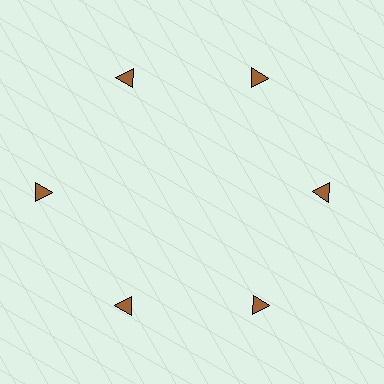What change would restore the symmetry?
The symmetry would be restored by moving it inward, back onto the ring so that all 6 triangles sit at equal angles and equal distance from the center.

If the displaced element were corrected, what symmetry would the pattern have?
It would have 6-fold rotational symmetry — the pattern would map onto itself every 60 degrees.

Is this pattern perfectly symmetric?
No. The 6 brown triangles are arranged in a ring, but one element near the 9 o'clock position is pushed outward from the center, breaking the 6-fold rotational symmetry.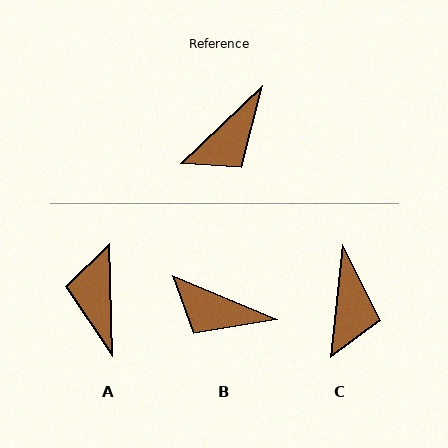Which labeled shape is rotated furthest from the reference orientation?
A, about 132 degrees away.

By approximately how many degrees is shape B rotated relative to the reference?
Approximately 66 degrees clockwise.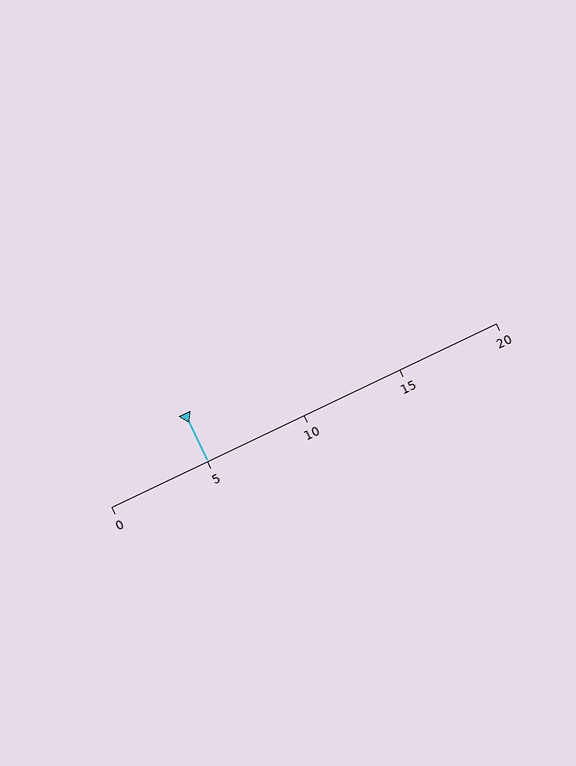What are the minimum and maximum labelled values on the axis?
The axis runs from 0 to 20.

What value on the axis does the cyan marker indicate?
The marker indicates approximately 5.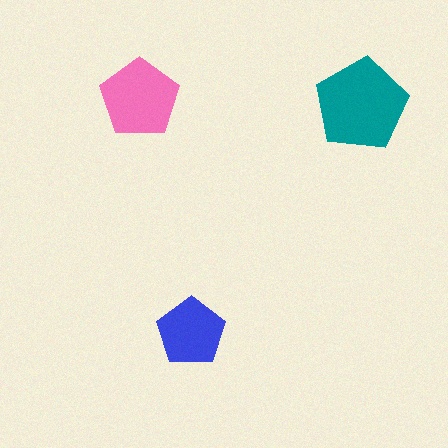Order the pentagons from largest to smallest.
the teal one, the pink one, the blue one.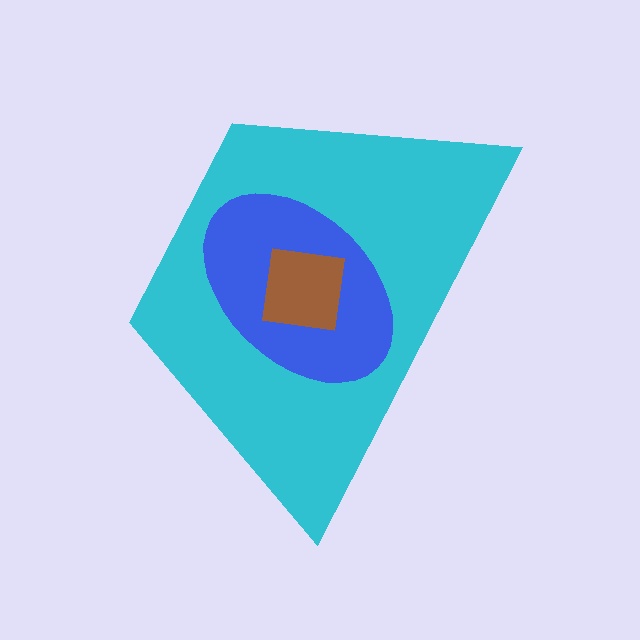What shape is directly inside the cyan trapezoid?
The blue ellipse.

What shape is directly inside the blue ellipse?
The brown square.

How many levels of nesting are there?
3.